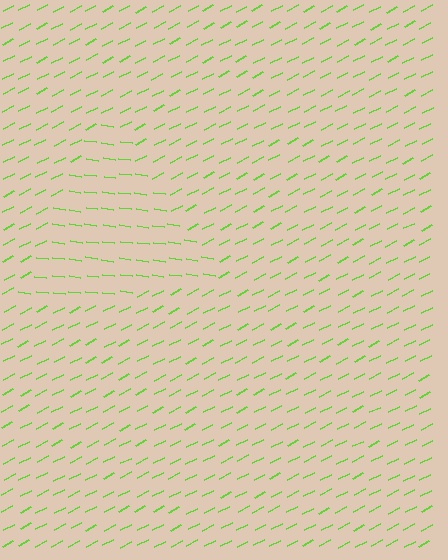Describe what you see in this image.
The image is filled with small lime line segments. A triangle region in the image has lines oriented differently from the surrounding lines, creating a visible texture boundary.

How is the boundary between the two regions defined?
The boundary is defined purely by a change in line orientation (approximately 35 degrees difference). All lines are the same color and thickness.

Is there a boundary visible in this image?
Yes, there is a texture boundary formed by a change in line orientation.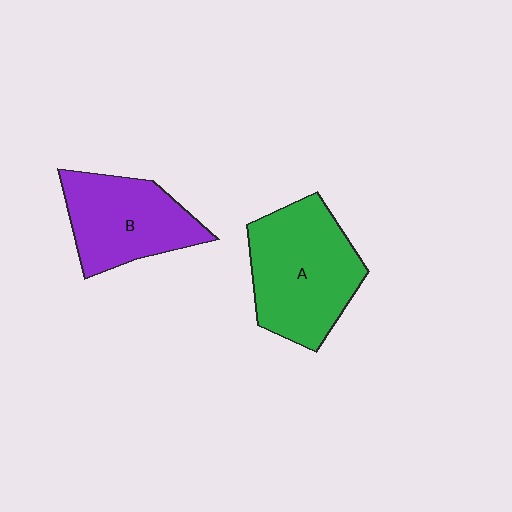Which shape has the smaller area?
Shape B (purple).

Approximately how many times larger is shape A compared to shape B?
Approximately 1.2 times.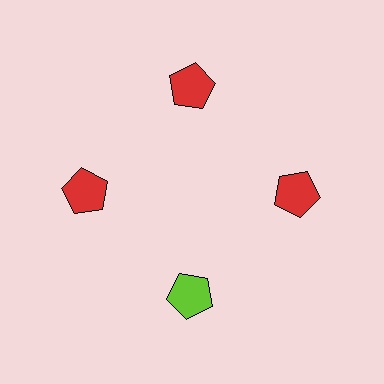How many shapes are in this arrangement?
There are 4 shapes arranged in a ring pattern.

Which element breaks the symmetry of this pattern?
The lime pentagon at roughly the 6 o'clock position breaks the symmetry. All other shapes are red pentagons.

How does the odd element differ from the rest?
It has a different color: lime instead of red.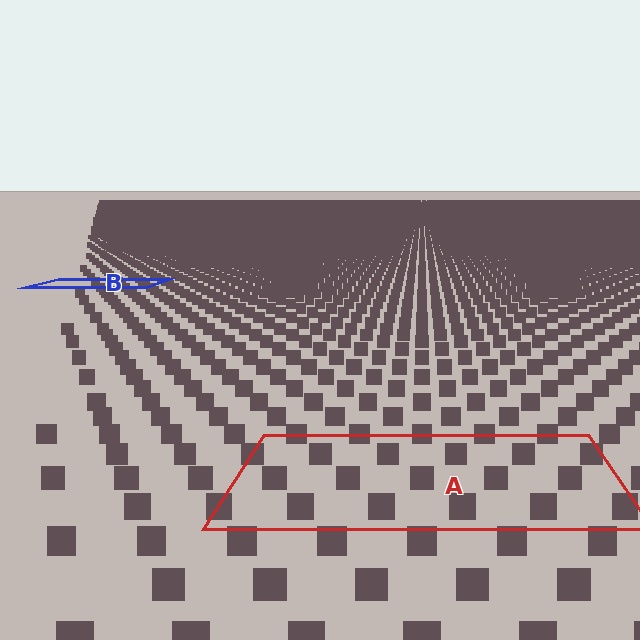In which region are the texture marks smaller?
The texture marks are smaller in region B, because it is farther away.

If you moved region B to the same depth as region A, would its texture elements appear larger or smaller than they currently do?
They would appear larger. At a closer depth, the same texture elements are projected at a bigger on-screen size.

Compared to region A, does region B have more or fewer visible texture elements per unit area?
Region B has more texture elements per unit area — they are packed more densely because it is farther away.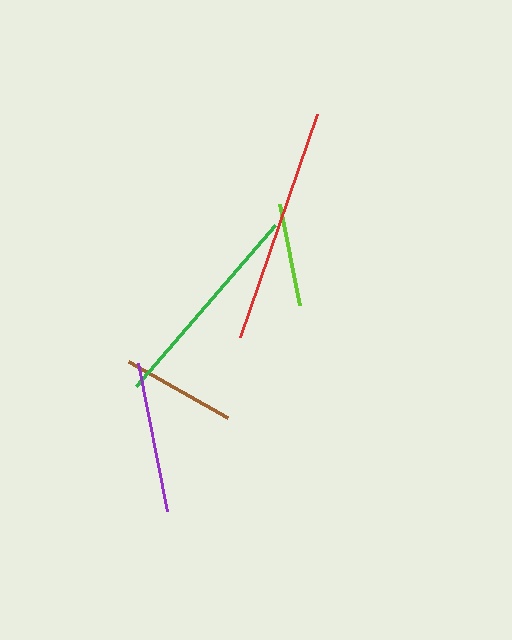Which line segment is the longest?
The red line is the longest at approximately 236 pixels.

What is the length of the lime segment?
The lime segment is approximately 104 pixels long.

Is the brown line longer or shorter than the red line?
The red line is longer than the brown line.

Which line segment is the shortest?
The lime line is the shortest at approximately 104 pixels.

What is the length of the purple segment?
The purple segment is approximately 151 pixels long.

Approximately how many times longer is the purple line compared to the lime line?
The purple line is approximately 1.5 times the length of the lime line.